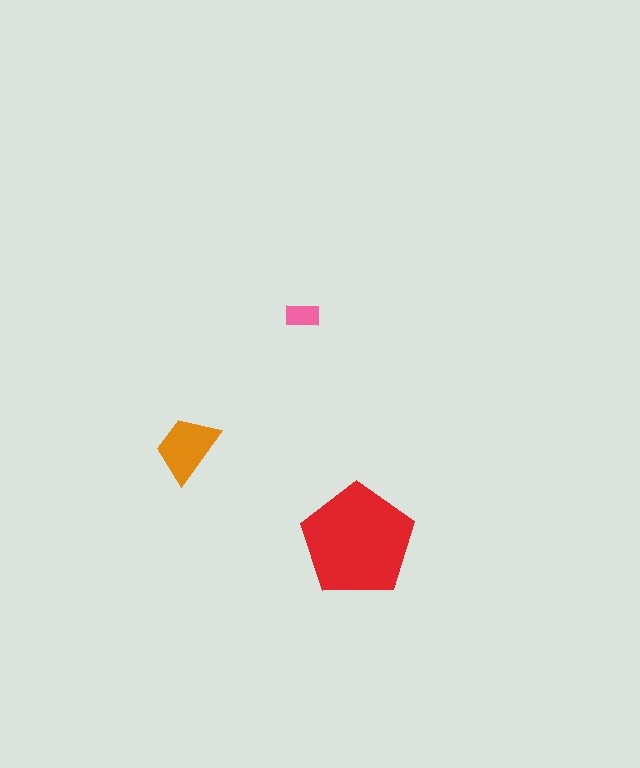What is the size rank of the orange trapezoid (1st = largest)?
2nd.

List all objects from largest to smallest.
The red pentagon, the orange trapezoid, the pink rectangle.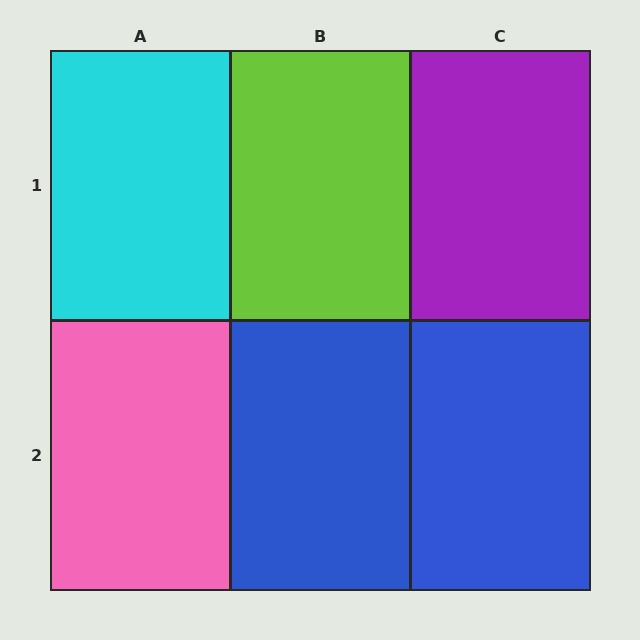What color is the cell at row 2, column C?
Blue.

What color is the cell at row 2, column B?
Blue.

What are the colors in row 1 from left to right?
Cyan, lime, purple.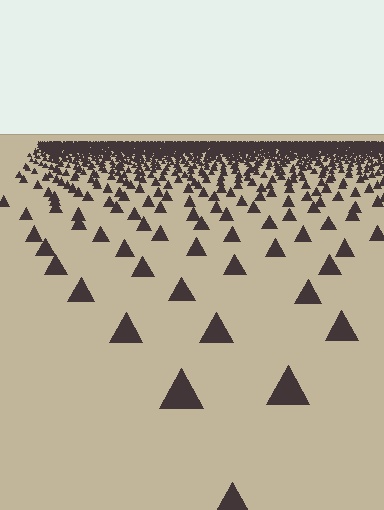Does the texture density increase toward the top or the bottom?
Density increases toward the top.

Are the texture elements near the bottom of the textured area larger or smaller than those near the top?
Larger. Near the bottom, elements are closer to the viewer and appear at a bigger on-screen size.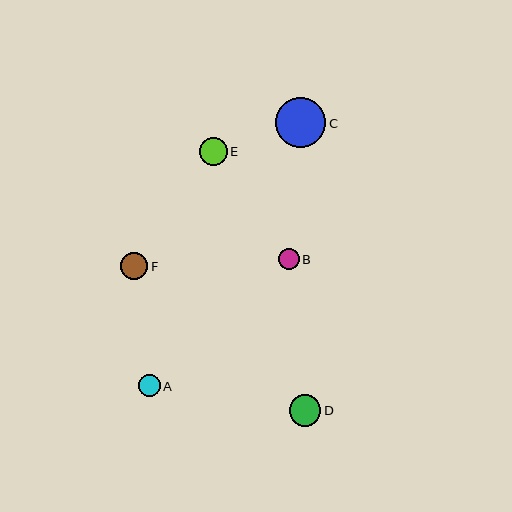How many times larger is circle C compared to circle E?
Circle C is approximately 1.8 times the size of circle E.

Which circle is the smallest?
Circle B is the smallest with a size of approximately 21 pixels.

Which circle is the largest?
Circle C is the largest with a size of approximately 51 pixels.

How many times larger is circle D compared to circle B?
Circle D is approximately 1.5 times the size of circle B.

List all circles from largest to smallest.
From largest to smallest: C, D, E, F, A, B.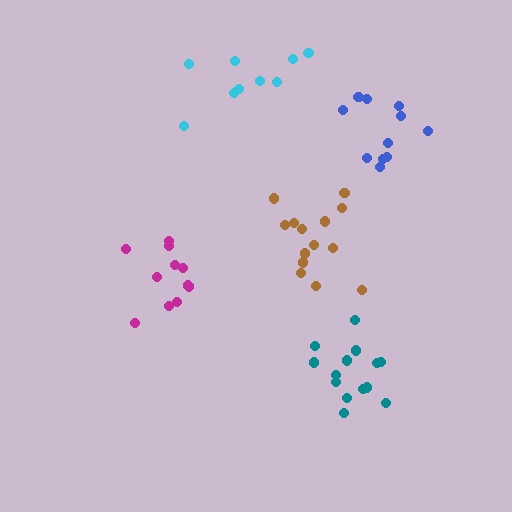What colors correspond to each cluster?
The clusters are colored: blue, magenta, teal, cyan, brown.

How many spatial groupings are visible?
There are 5 spatial groupings.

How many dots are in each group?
Group 1: 11 dots, Group 2: 11 dots, Group 3: 14 dots, Group 4: 9 dots, Group 5: 14 dots (59 total).